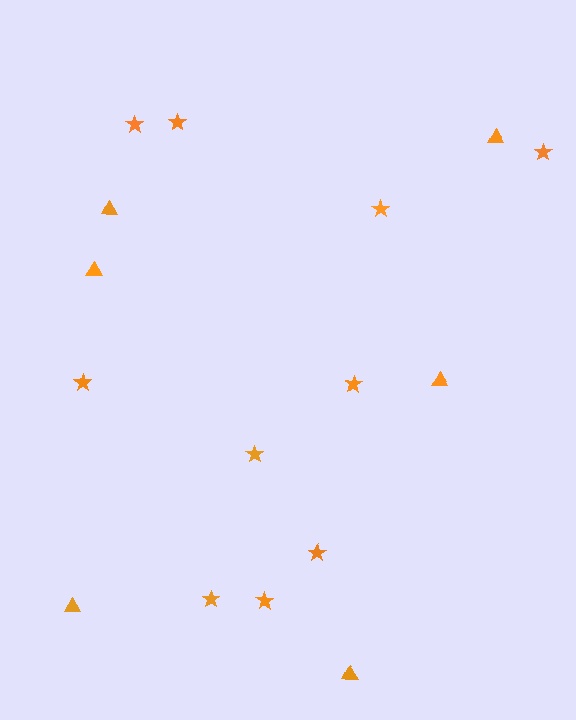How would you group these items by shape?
There are 2 groups: one group of triangles (6) and one group of stars (10).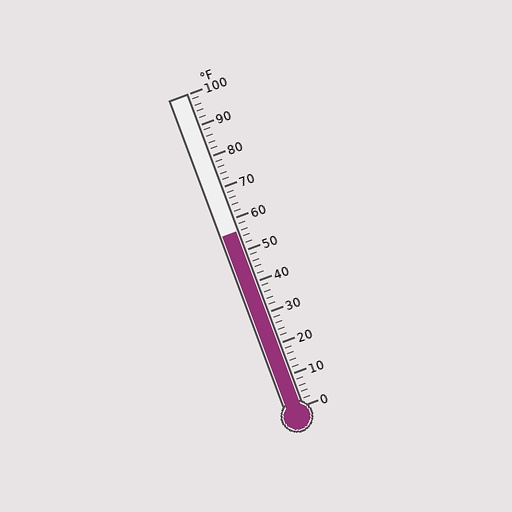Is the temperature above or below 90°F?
The temperature is below 90°F.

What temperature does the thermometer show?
The thermometer shows approximately 56°F.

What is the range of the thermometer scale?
The thermometer scale ranges from 0°F to 100°F.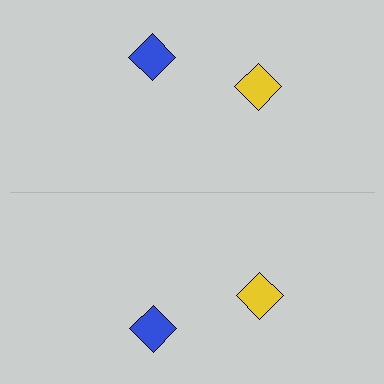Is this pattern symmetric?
Yes, this pattern has bilateral (reflection) symmetry.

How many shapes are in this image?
There are 4 shapes in this image.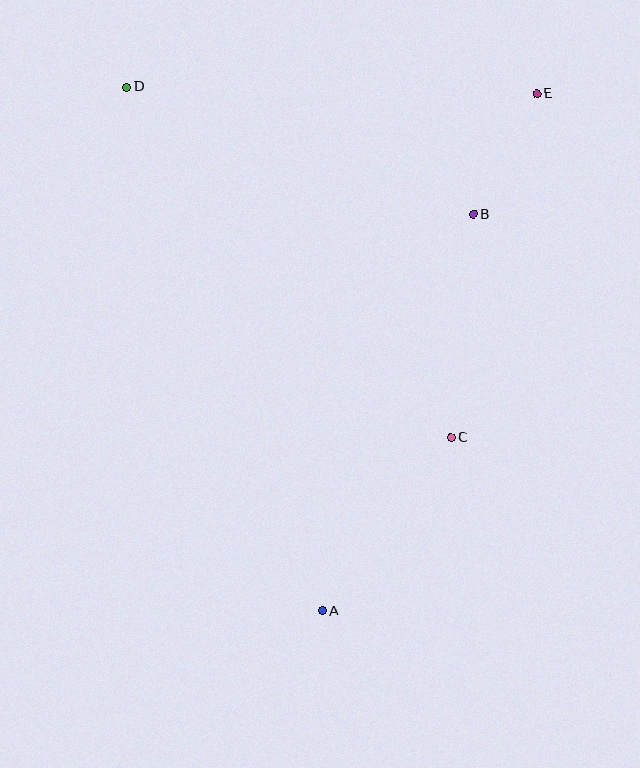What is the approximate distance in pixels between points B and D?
The distance between B and D is approximately 370 pixels.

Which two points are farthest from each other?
Points A and E are farthest from each other.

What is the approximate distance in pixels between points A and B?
The distance between A and B is approximately 424 pixels.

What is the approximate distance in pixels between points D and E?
The distance between D and E is approximately 410 pixels.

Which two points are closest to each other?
Points B and E are closest to each other.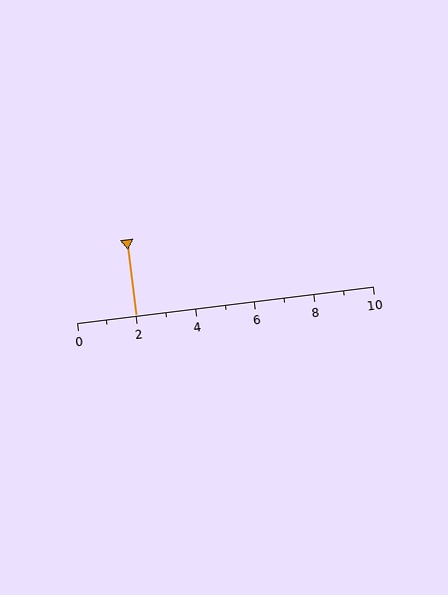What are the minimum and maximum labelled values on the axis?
The axis runs from 0 to 10.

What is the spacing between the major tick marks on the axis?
The major ticks are spaced 2 apart.